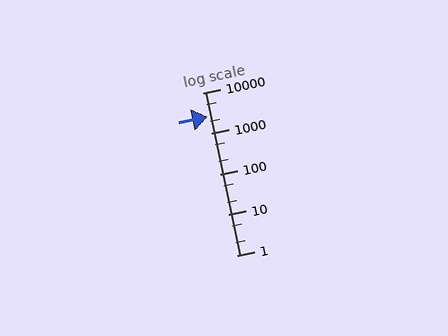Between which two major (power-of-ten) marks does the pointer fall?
The pointer is between 1000 and 10000.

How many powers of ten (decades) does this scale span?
The scale spans 4 decades, from 1 to 10000.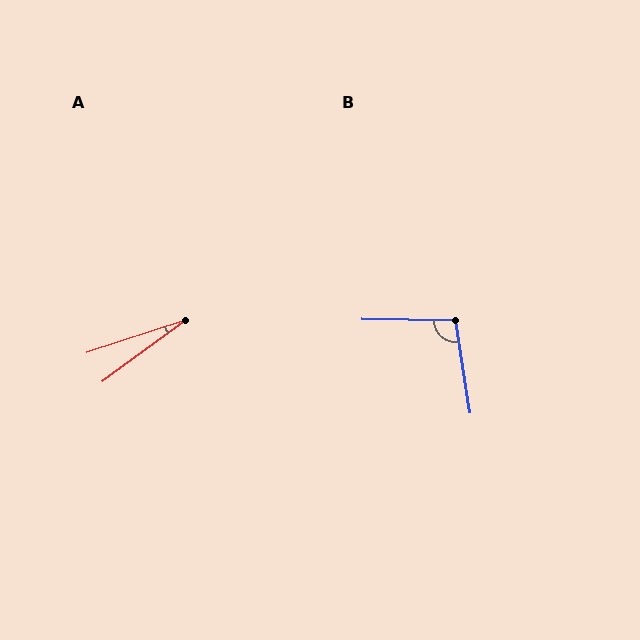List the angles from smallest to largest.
A (18°), B (100°).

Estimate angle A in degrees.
Approximately 18 degrees.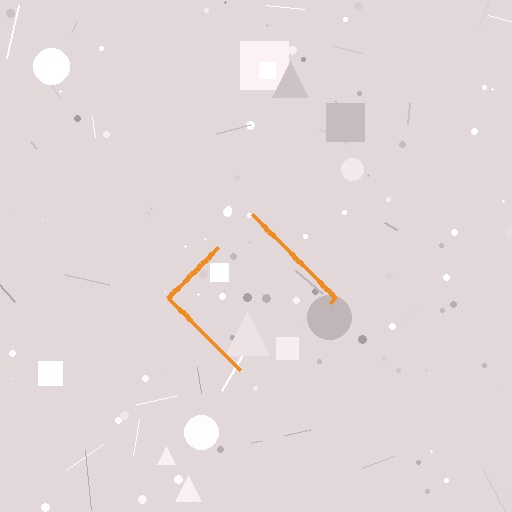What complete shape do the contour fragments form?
The contour fragments form a diamond.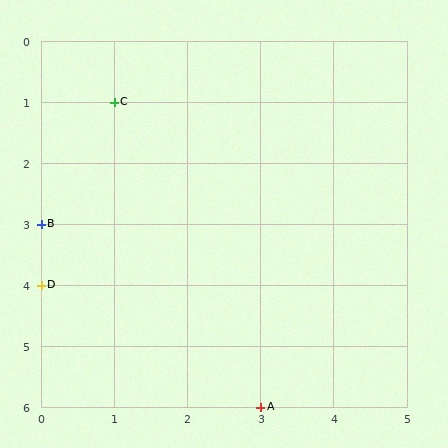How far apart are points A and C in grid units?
Points A and C are 2 columns and 5 rows apart (about 5.4 grid units diagonally).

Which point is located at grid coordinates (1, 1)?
Point C is at (1, 1).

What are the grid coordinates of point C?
Point C is at grid coordinates (1, 1).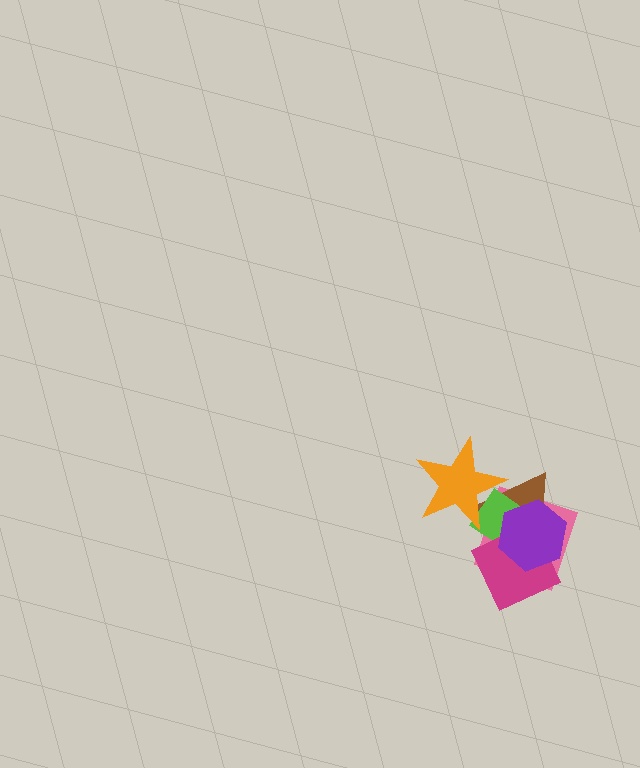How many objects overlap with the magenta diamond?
4 objects overlap with the magenta diamond.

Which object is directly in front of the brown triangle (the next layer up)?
The lime diamond is directly in front of the brown triangle.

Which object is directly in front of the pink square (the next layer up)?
The brown triangle is directly in front of the pink square.